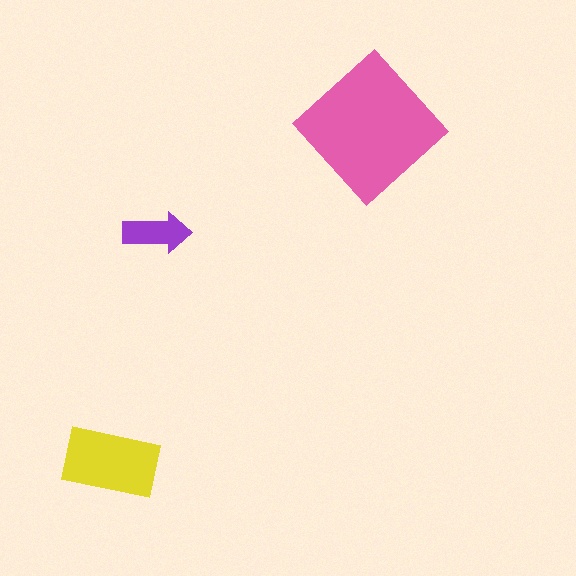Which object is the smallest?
The purple arrow.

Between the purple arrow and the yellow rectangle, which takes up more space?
The yellow rectangle.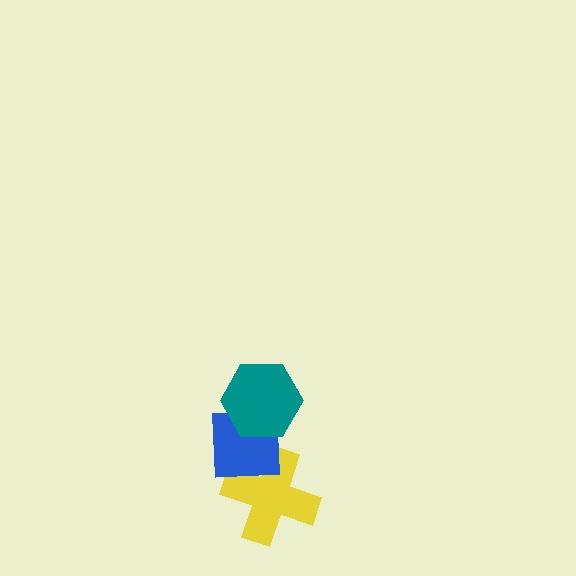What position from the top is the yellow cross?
The yellow cross is 3rd from the top.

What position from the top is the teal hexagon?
The teal hexagon is 1st from the top.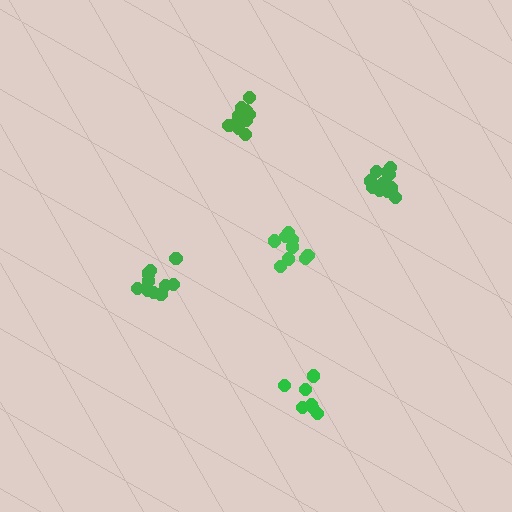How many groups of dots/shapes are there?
There are 5 groups.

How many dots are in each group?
Group 1: 10 dots, Group 2: 12 dots, Group 3: 7 dots, Group 4: 13 dots, Group 5: 12 dots (54 total).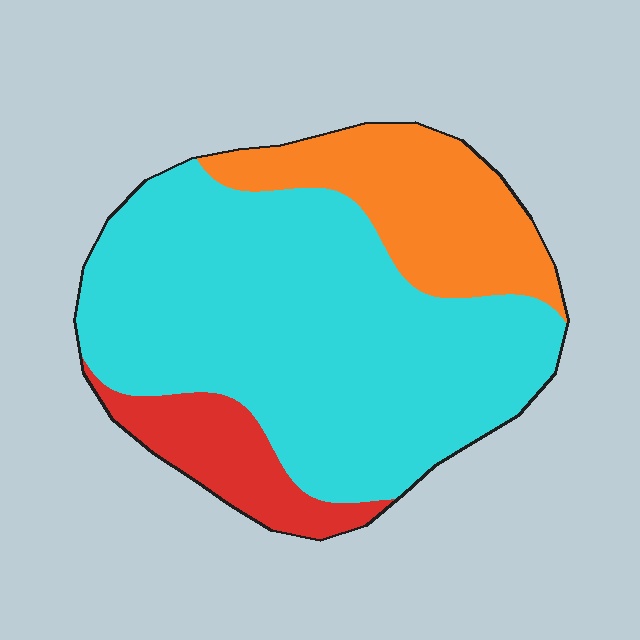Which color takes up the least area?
Red, at roughly 10%.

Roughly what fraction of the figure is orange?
Orange takes up between a sixth and a third of the figure.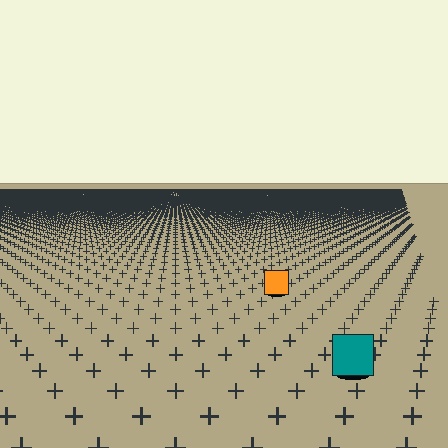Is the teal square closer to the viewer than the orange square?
Yes. The teal square is closer — you can tell from the texture gradient: the ground texture is coarser near it.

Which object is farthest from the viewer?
The orange square is farthest from the viewer. It appears smaller and the ground texture around it is denser.